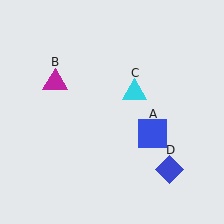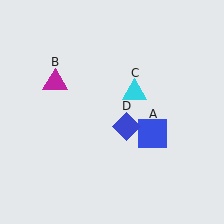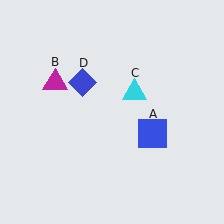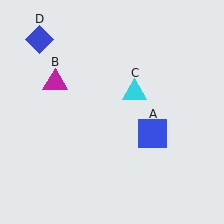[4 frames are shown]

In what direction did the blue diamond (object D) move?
The blue diamond (object D) moved up and to the left.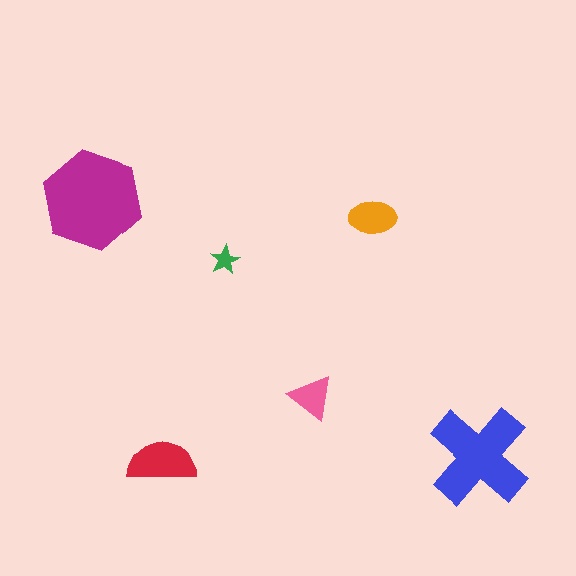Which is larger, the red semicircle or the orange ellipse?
The red semicircle.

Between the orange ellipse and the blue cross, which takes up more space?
The blue cross.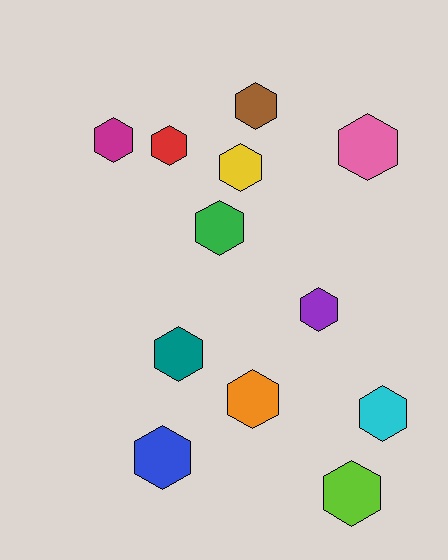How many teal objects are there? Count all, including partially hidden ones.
There is 1 teal object.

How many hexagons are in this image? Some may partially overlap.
There are 12 hexagons.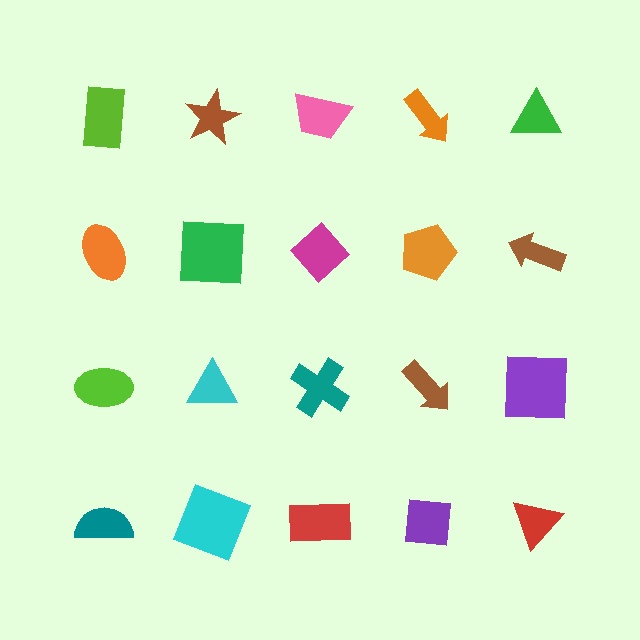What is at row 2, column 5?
A brown arrow.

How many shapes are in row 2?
5 shapes.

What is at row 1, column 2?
A brown star.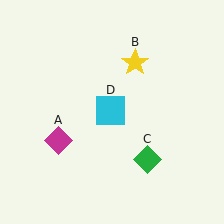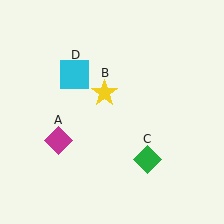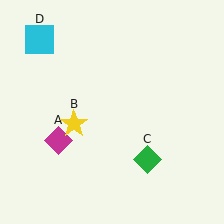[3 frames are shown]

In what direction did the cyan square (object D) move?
The cyan square (object D) moved up and to the left.